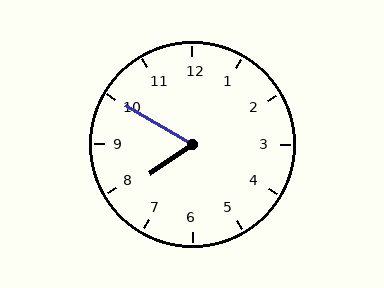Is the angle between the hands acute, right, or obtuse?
It is acute.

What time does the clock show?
7:50.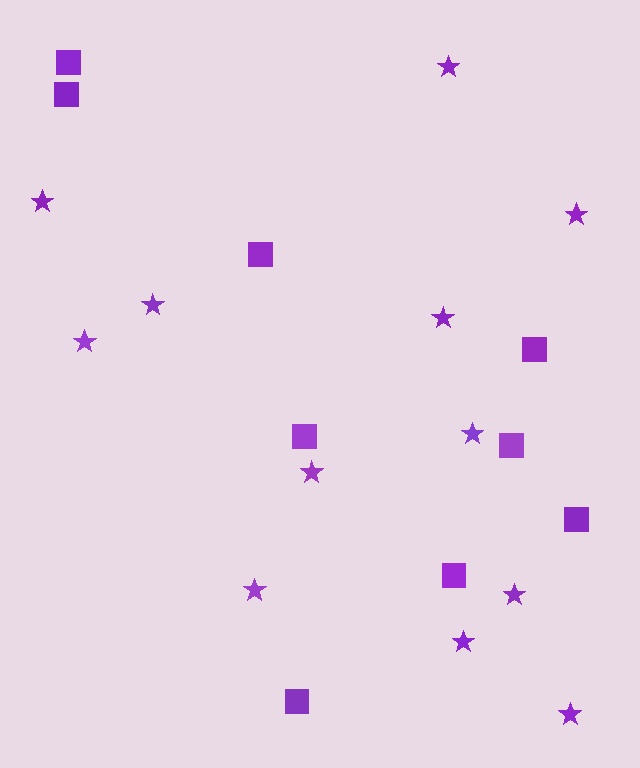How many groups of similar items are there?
There are 2 groups: one group of stars (12) and one group of squares (9).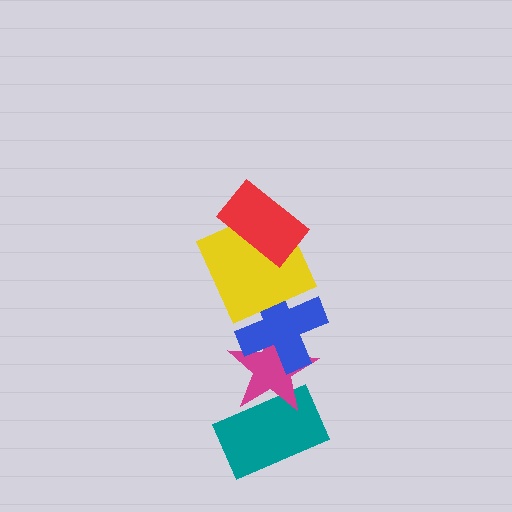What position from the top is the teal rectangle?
The teal rectangle is 5th from the top.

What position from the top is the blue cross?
The blue cross is 3rd from the top.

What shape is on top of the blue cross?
The yellow square is on top of the blue cross.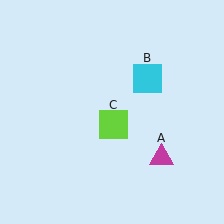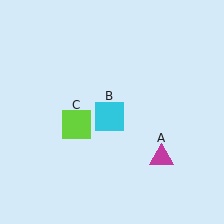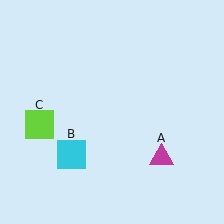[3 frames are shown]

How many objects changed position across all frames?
2 objects changed position: cyan square (object B), lime square (object C).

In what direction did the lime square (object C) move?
The lime square (object C) moved left.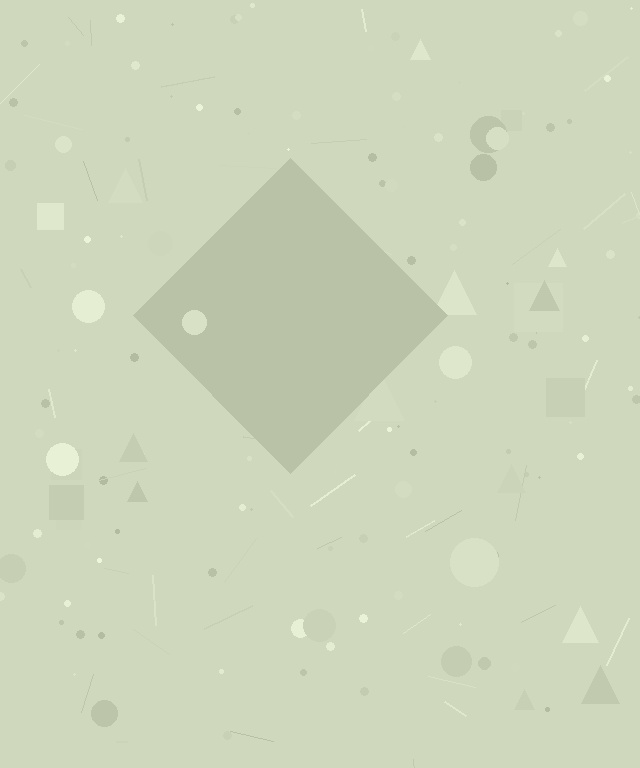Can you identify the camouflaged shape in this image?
The camouflaged shape is a diamond.